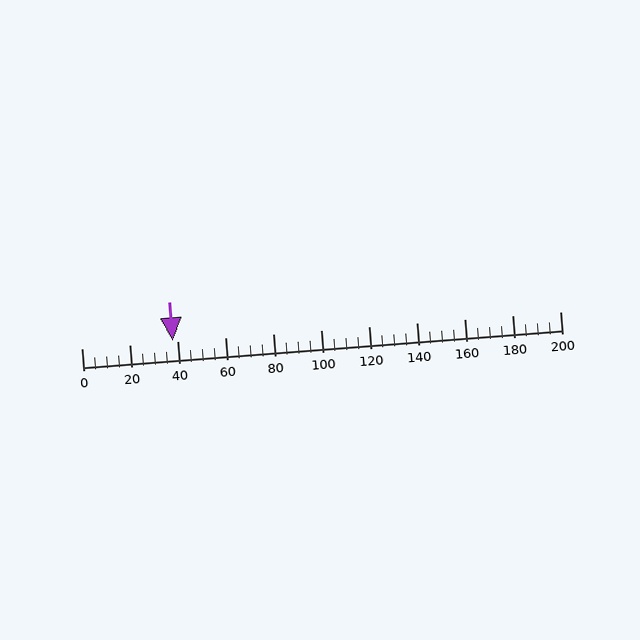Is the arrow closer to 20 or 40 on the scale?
The arrow is closer to 40.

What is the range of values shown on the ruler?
The ruler shows values from 0 to 200.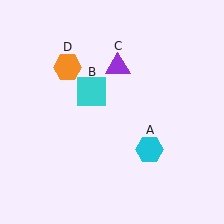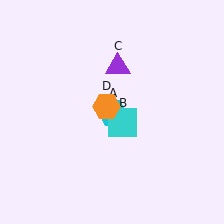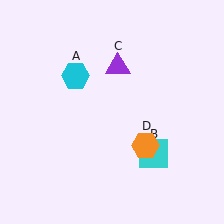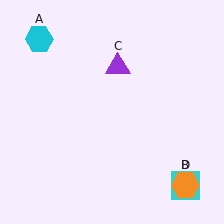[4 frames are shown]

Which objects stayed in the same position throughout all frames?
Purple triangle (object C) remained stationary.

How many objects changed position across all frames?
3 objects changed position: cyan hexagon (object A), cyan square (object B), orange hexagon (object D).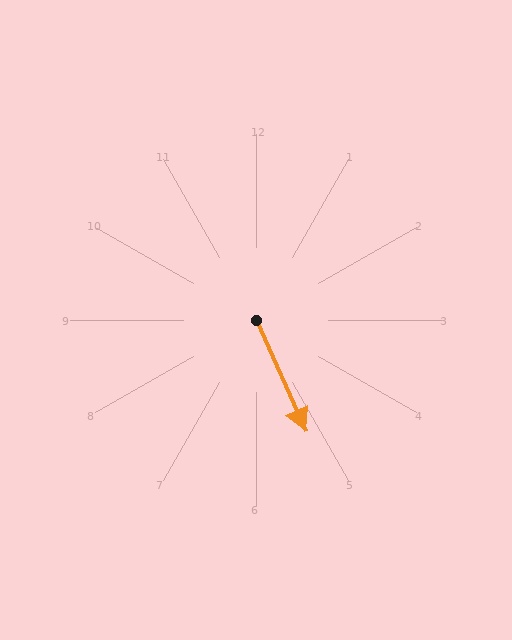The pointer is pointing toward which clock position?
Roughly 5 o'clock.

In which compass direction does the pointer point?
Southeast.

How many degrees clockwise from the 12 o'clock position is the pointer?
Approximately 156 degrees.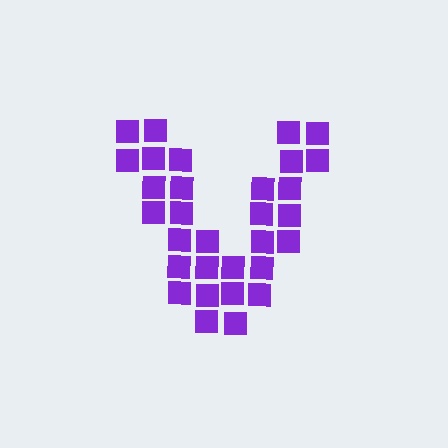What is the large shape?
The large shape is the letter V.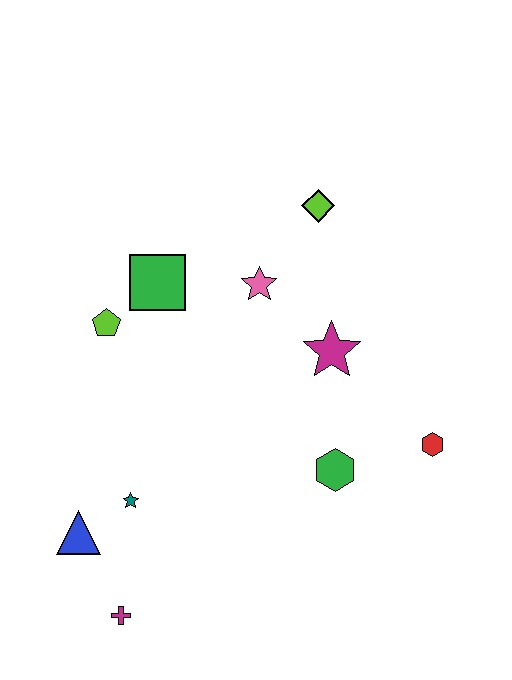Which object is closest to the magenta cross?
The blue triangle is closest to the magenta cross.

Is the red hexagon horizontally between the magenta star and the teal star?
No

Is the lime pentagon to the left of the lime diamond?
Yes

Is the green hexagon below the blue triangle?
No